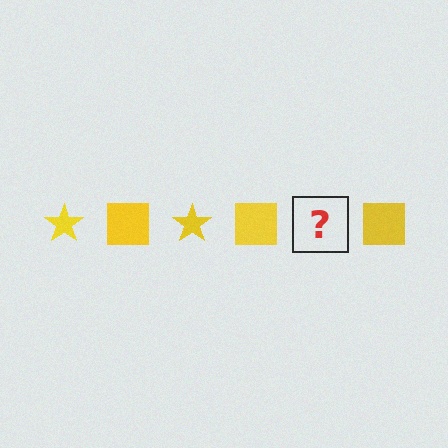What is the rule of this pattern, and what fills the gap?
The rule is that the pattern cycles through star, square shapes in yellow. The gap should be filled with a yellow star.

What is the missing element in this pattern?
The missing element is a yellow star.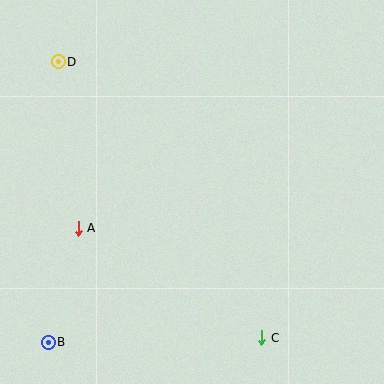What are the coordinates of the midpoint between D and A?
The midpoint between D and A is at (68, 145).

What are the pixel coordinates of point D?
Point D is at (58, 62).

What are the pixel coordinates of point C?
Point C is at (262, 338).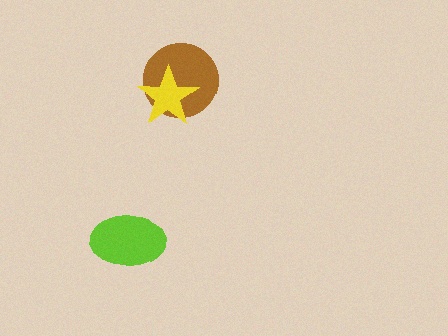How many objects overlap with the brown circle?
1 object overlaps with the brown circle.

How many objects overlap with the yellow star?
1 object overlaps with the yellow star.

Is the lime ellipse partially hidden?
No, no other shape covers it.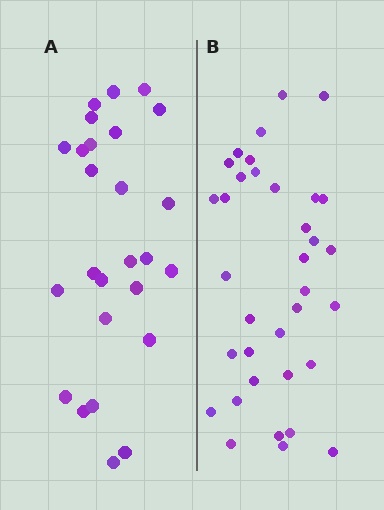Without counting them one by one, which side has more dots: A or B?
Region B (the right region) has more dots.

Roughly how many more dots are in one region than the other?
Region B has roughly 8 or so more dots than region A.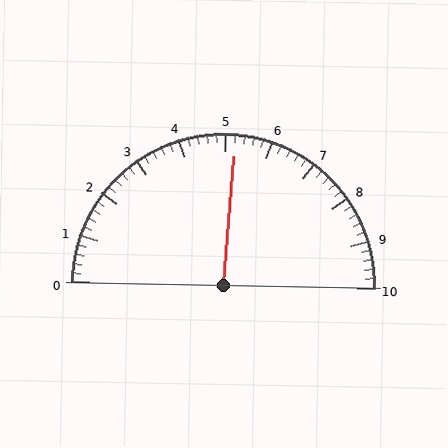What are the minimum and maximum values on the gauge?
The gauge ranges from 0 to 10.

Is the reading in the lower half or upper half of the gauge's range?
The reading is in the upper half of the range (0 to 10).